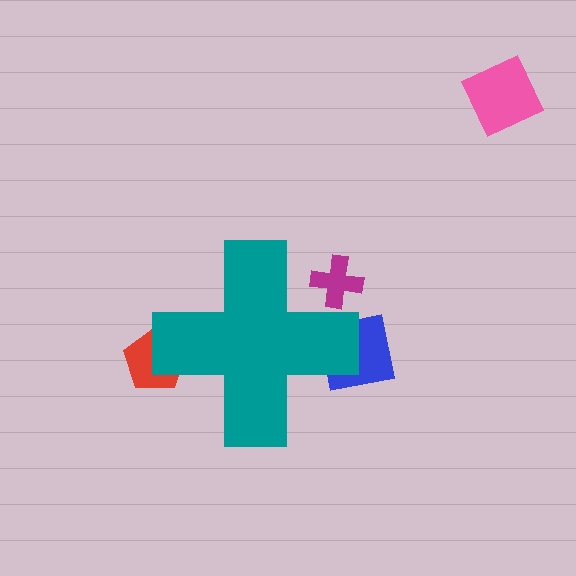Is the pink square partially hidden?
No, the pink square is fully visible.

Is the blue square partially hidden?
Yes, the blue square is partially hidden behind the teal cross.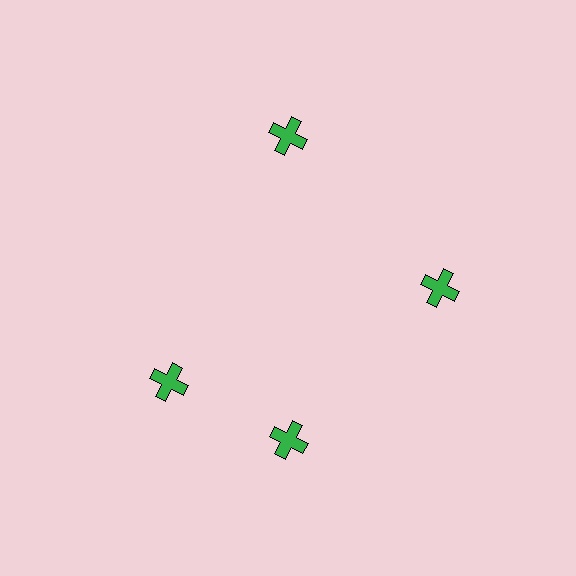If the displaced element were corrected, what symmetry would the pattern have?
It would have 4-fold rotational symmetry — the pattern would map onto itself every 90 degrees.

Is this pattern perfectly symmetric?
No. The 4 green crosses are arranged in a ring, but one element near the 9 o'clock position is rotated out of alignment along the ring, breaking the 4-fold rotational symmetry.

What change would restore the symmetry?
The symmetry would be restored by rotating it back into even spacing with its neighbors so that all 4 crosses sit at equal angles and equal distance from the center.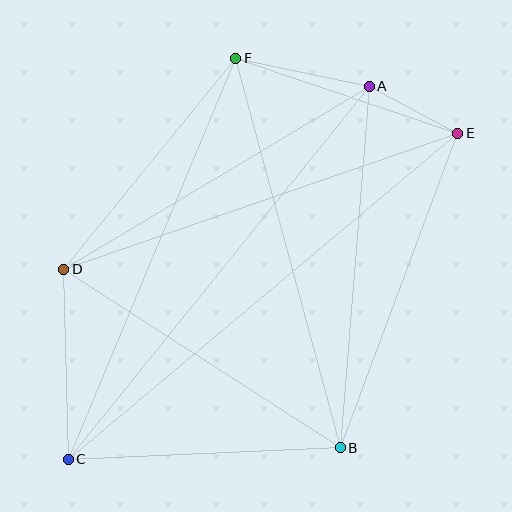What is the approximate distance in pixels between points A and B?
The distance between A and B is approximately 363 pixels.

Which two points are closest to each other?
Points A and E are closest to each other.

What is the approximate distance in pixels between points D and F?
The distance between D and F is approximately 272 pixels.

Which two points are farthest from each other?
Points C and E are farthest from each other.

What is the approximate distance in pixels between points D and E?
The distance between D and E is approximately 416 pixels.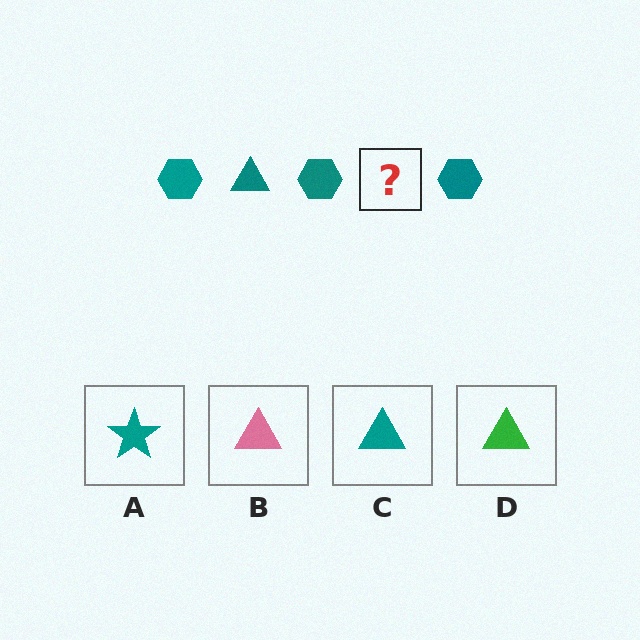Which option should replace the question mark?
Option C.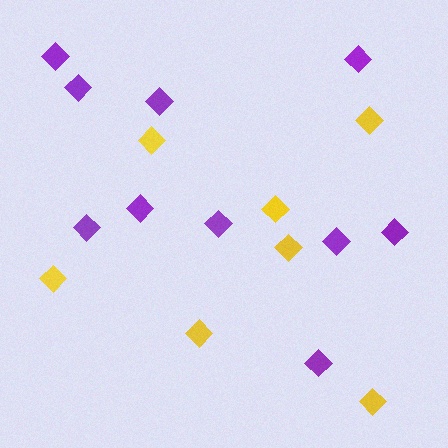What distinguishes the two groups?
There are 2 groups: one group of yellow diamonds (7) and one group of purple diamonds (10).